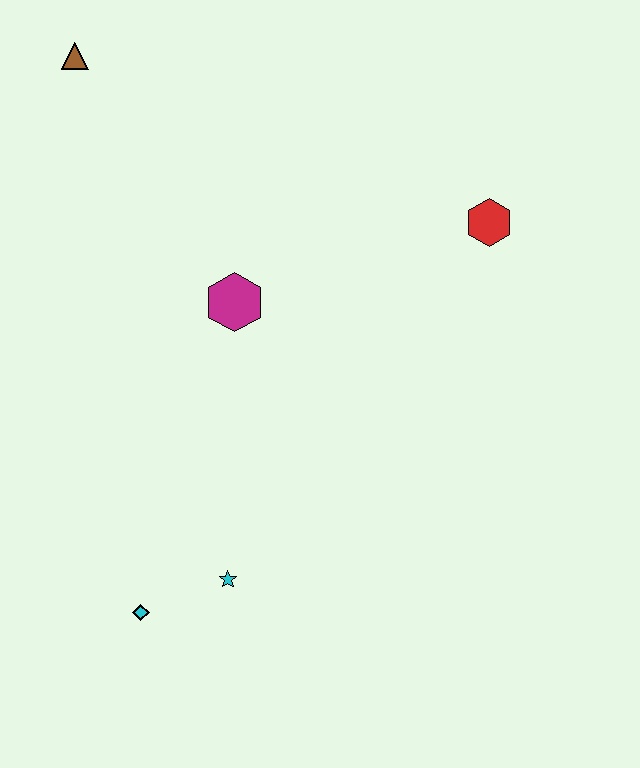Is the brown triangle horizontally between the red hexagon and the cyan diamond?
No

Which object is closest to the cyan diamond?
The cyan star is closest to the cyan diamond.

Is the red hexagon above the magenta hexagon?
Yes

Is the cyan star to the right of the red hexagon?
No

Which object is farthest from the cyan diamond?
The brown triangle is farthest from the cyan diamond.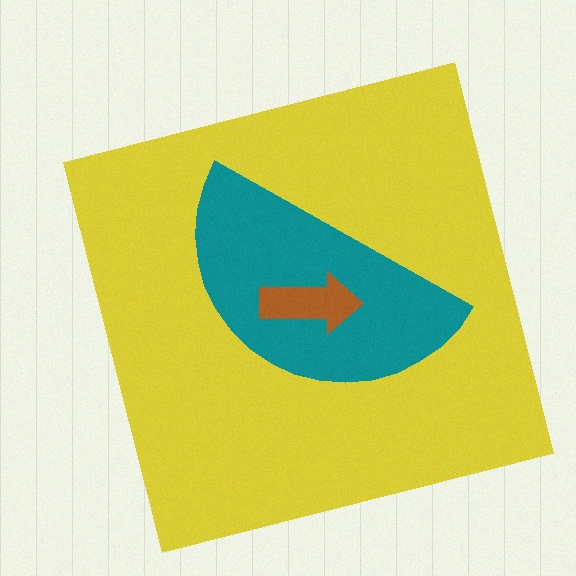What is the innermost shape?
The brown arrow.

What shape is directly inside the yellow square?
The teal semicircle.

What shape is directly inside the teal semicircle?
The brown arrow.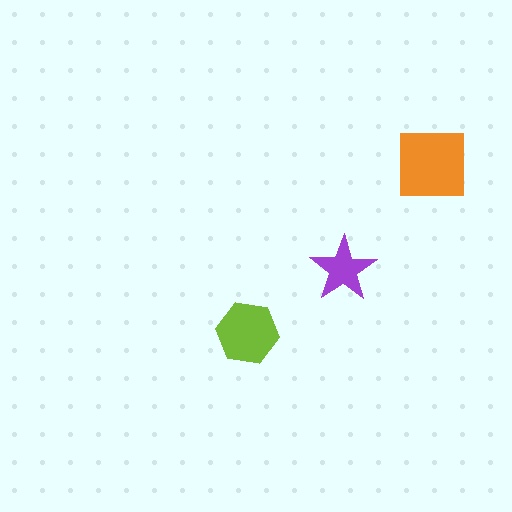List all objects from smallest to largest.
The purple star, the lime hexagon, the orange square.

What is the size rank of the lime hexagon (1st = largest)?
2nd.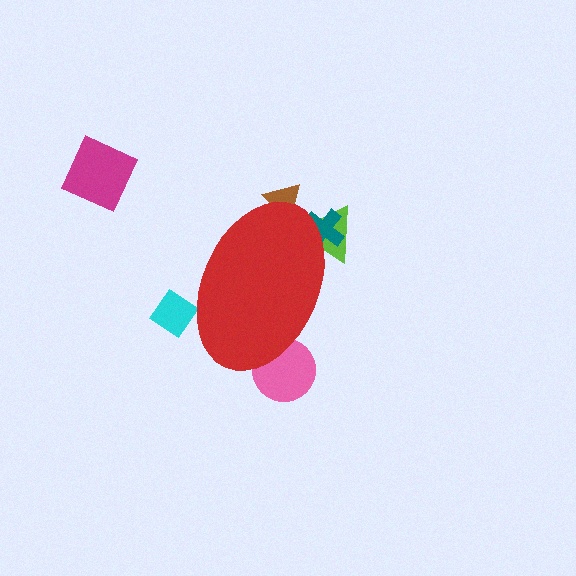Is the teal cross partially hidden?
Yes, the teal cross is partially hidden behind the red ellipse.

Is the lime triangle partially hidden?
Yes, the lime triangle is partially hidden behind the red ellipse.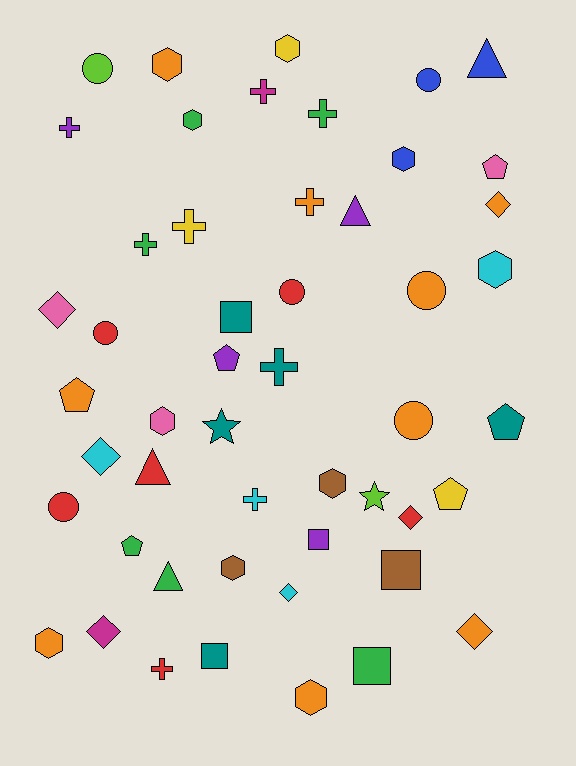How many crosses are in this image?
There are 9 crosses.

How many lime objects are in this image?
There are 2 lime objects.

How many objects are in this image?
There are 50 objects.